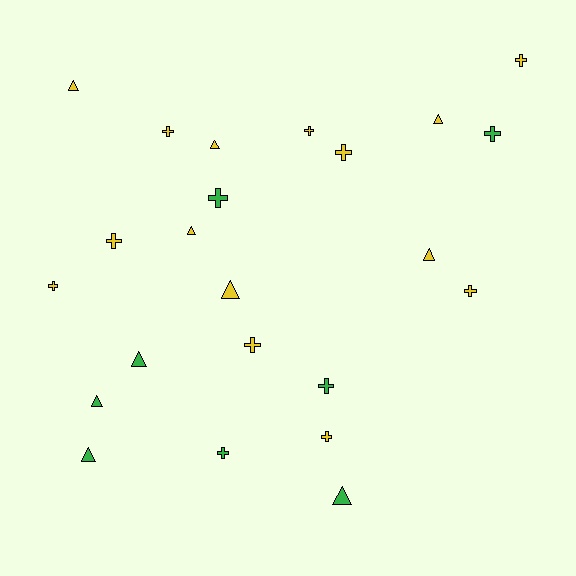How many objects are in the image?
There are 23 objects.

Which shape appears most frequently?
Cross, with 13 objects.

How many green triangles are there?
There are 4 green triangles.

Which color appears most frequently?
Yellow, with 15 objects.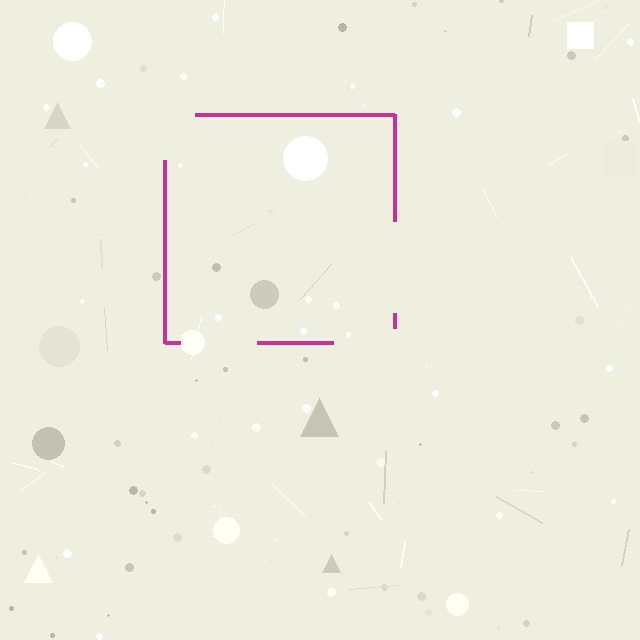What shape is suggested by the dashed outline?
The dashed outline suggests a square.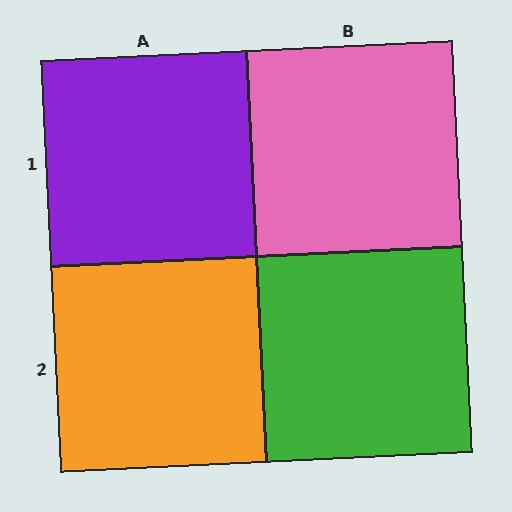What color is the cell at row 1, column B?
Pink.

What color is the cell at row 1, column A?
Purple.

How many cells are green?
1 cell is green.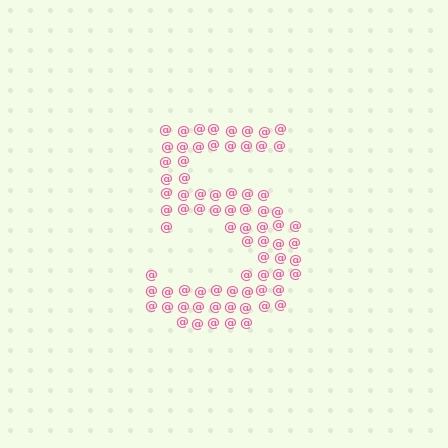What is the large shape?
The large shape is the digit 5.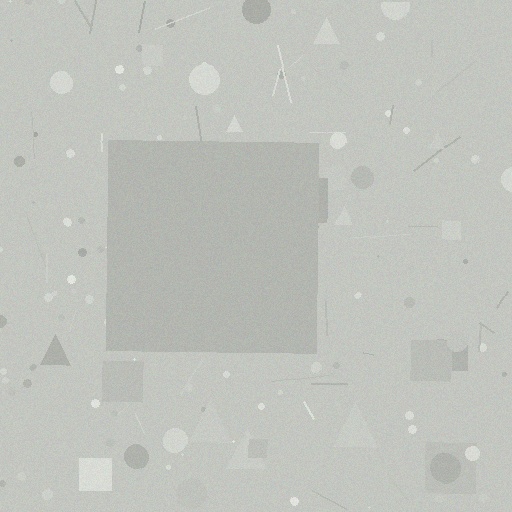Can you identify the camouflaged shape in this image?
The camouflaged shape is a square.